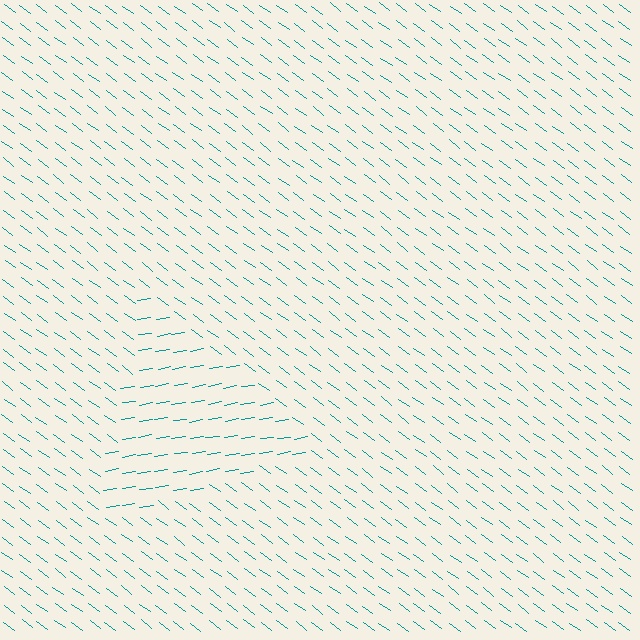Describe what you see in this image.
The image is filled with small teal line segments. A triangle region in the image has lines oriented differently from the surrounding lines, creating a visible texture boundary.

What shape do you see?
I see a triangle.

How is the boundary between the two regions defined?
The boundary is defined purely by a change in line orientation (approximately 45 degrees difference). All lines are the same color and thickness.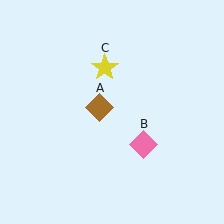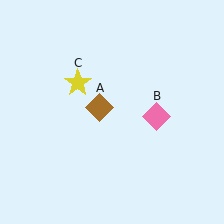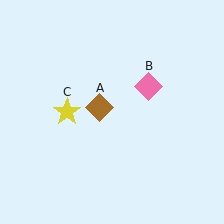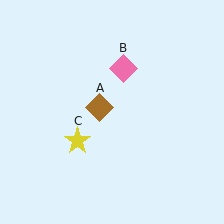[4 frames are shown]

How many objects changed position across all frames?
2 objects changed position: pink diamond (object B), yellow star (object C).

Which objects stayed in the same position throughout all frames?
Brown diamond (object A) remained stationary.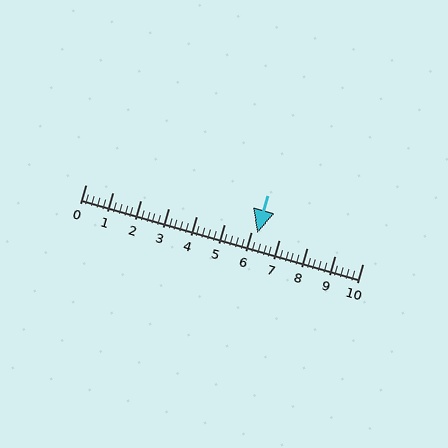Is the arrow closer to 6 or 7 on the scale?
The arrow is closer to 6.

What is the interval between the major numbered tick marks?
The major tick marks are spaced 1 units apart.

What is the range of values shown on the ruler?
The ruler shows values from 0 to 10.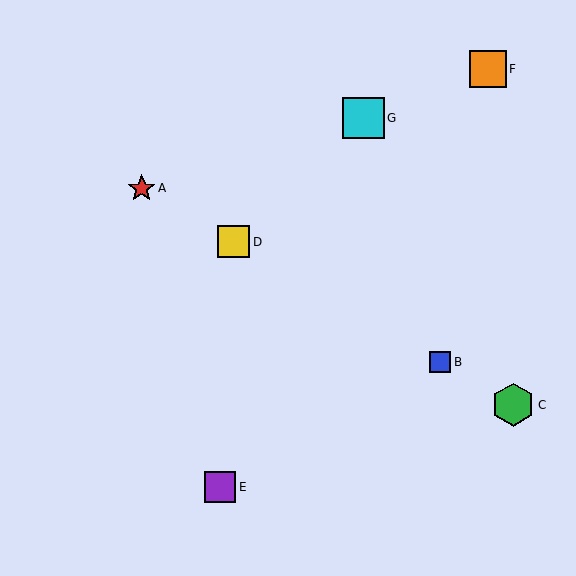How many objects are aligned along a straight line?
4 objects (A, B, C, D) are aligned along a straight line.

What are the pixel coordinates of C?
Object C is at (513, 405).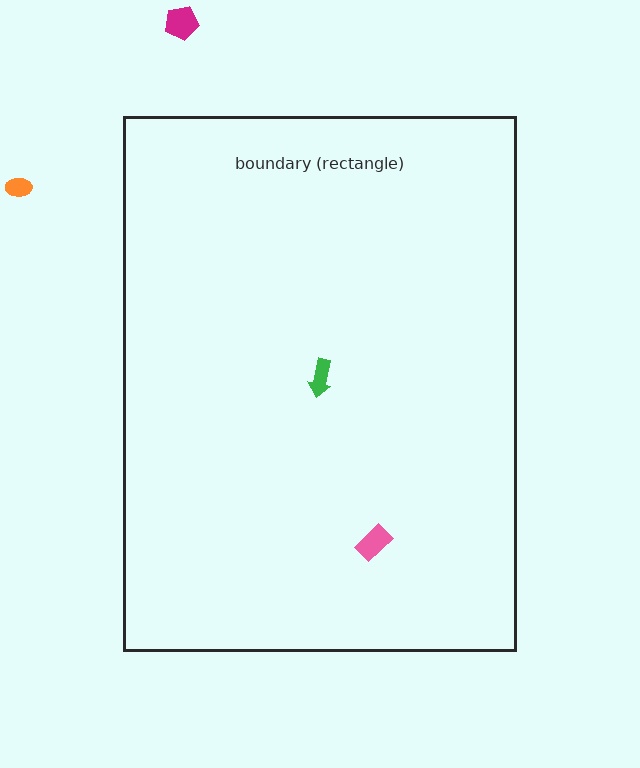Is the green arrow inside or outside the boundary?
Inside.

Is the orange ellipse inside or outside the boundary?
Outside.